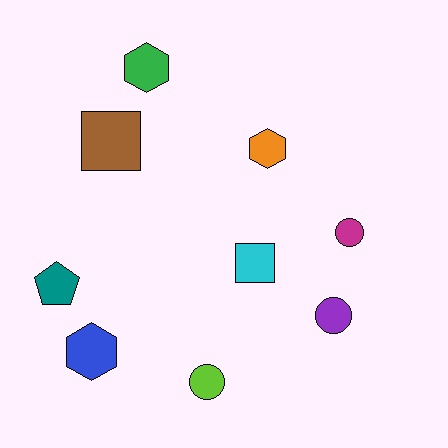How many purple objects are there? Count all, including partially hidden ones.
There is 1 purple object.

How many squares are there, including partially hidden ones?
There are 2 squares.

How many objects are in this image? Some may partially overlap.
There are 9 objects.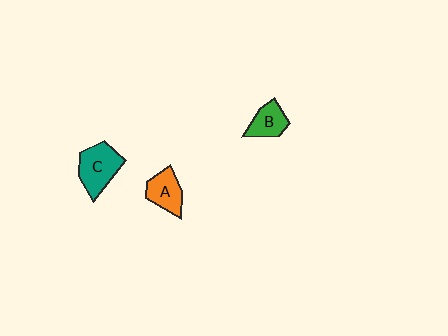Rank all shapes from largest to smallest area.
From largest to smallest: C (teal), A (orange), B (green).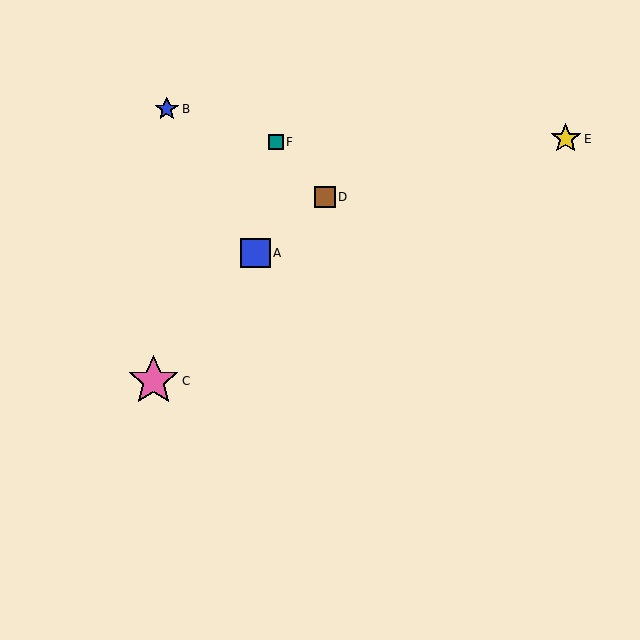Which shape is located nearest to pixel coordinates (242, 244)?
The blue square (labeled A) at (255, 253) is nearest to that location.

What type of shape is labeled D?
Shape D is a brown square.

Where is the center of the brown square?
The center of the brown square is at (325, 197).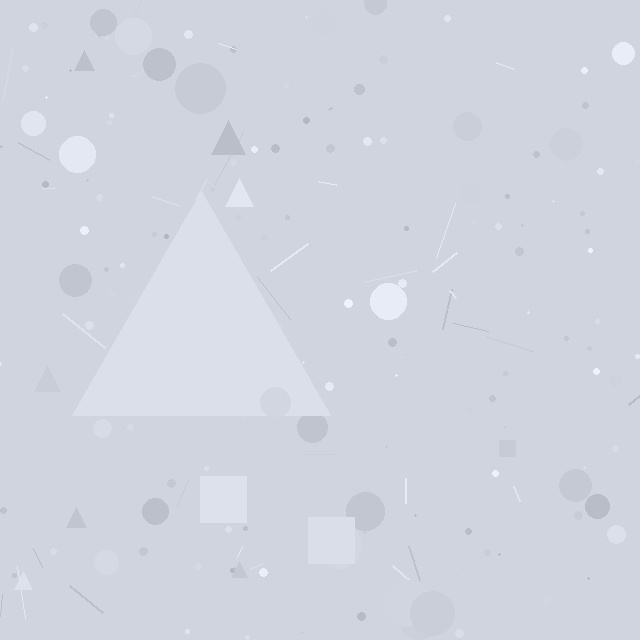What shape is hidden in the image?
A triangle is hidden in the image.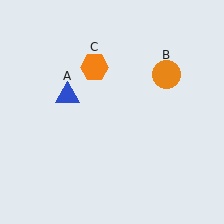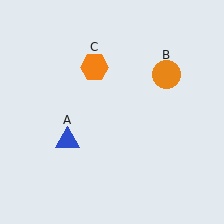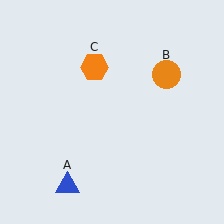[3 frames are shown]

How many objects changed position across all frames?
1 object changed position: blue triangle (object A).